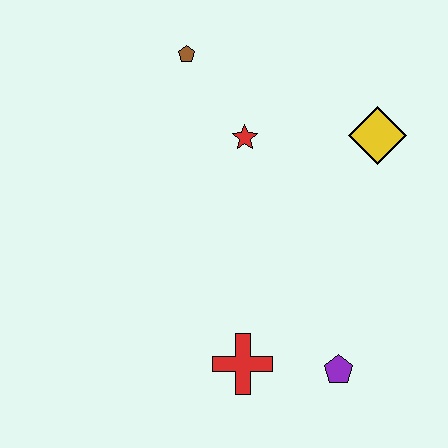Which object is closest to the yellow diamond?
The red star is closest to the yellow diamond.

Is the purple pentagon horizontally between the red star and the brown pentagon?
No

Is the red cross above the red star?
No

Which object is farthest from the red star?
The purple pentagon is farthest from the red star.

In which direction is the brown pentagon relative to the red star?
The brown pentagon is above the red star.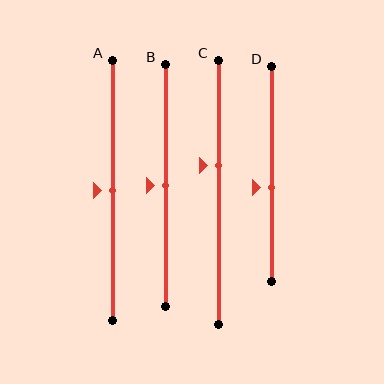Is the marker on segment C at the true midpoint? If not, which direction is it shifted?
No, the marker on segment C is shifted upward by about 10% of the segment length.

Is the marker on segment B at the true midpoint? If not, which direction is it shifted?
Yes, the marker on segment B is at the true midpoint.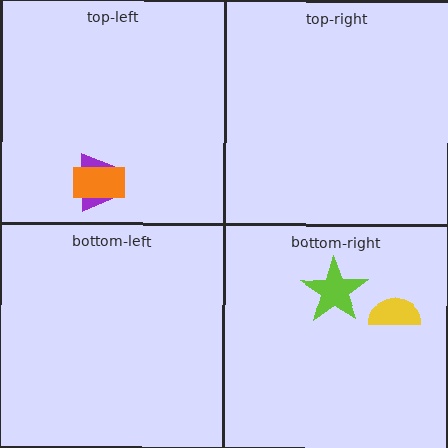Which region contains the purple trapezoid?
The top-left region.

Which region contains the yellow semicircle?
The bottom-right region.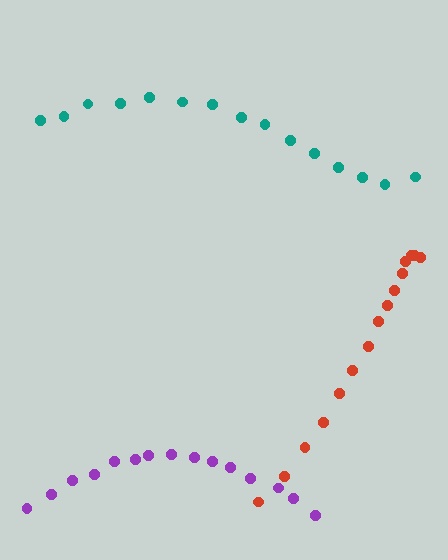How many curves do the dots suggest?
There are 3 distinct paths.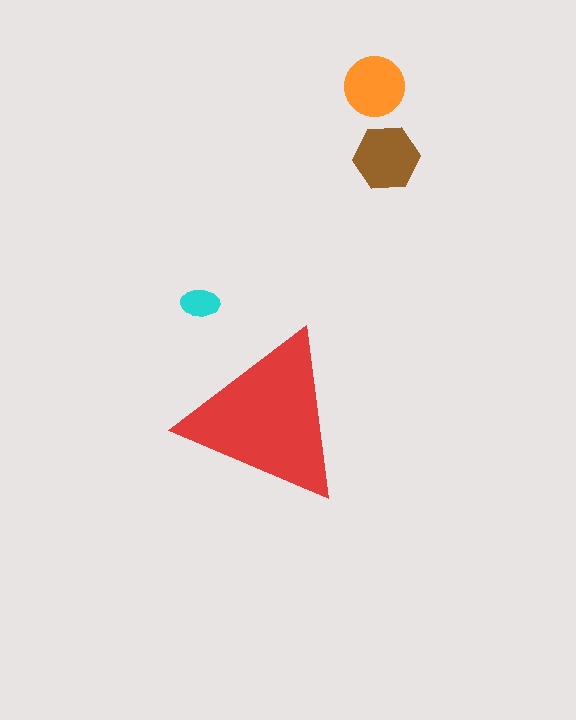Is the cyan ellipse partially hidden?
No, the cyan ellipse is fully visible.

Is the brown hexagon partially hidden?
No, the brown hexagon is fully visible.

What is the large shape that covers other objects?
A red triangle.